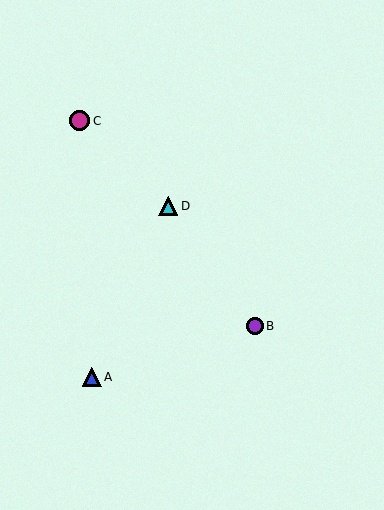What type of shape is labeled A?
Shape A is a blue triangle.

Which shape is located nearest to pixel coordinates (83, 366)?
The blue triangle (labeled A) at (92, 377) is nearest to that location.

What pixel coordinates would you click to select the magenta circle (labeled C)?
Click at (80, 121) to select the magenta circle C.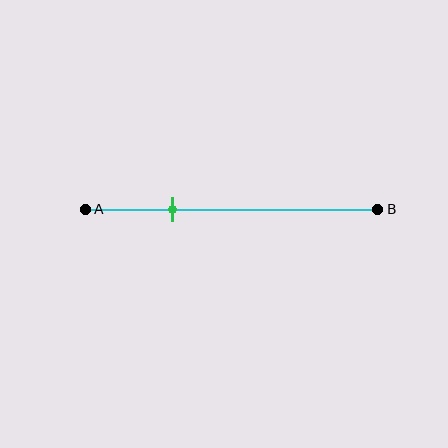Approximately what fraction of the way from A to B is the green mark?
The green mark is approximately 30% of the way from A to B.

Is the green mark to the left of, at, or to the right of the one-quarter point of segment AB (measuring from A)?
The green mark is to the right of the one-quarter point of segment AB.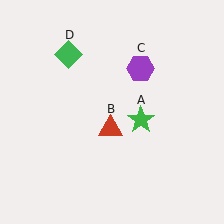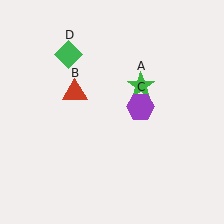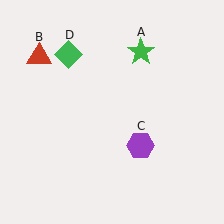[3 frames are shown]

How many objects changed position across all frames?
3 objects changed position: green star (object A), red triangle (object B), purple hexagon (object C).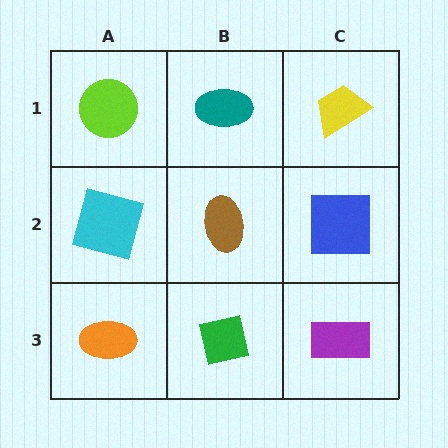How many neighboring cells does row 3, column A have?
2.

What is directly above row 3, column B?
A brown ellipse.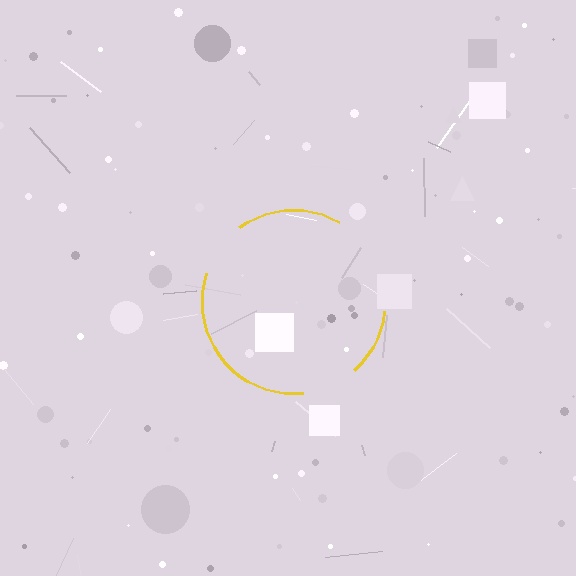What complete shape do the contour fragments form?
The contour fragments form a circle.